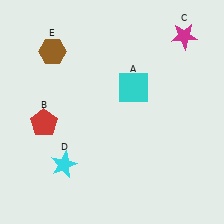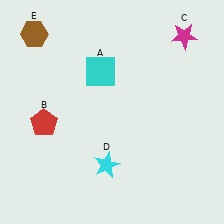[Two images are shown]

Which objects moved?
The objects that moved are: the cyan square (A), the cyan star (D), the brown hexagon (E).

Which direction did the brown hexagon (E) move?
The brown hexagon (E) moved left.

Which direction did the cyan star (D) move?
The cyan star (D) moved right.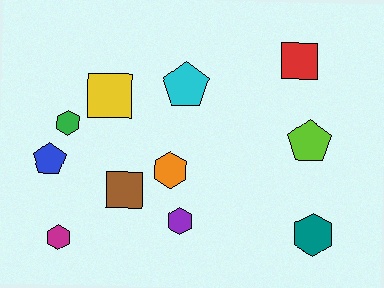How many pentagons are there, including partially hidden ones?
There are 3 pentagons.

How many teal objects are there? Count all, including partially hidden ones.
There is 1 teal object.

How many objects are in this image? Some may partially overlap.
There are 11 objects.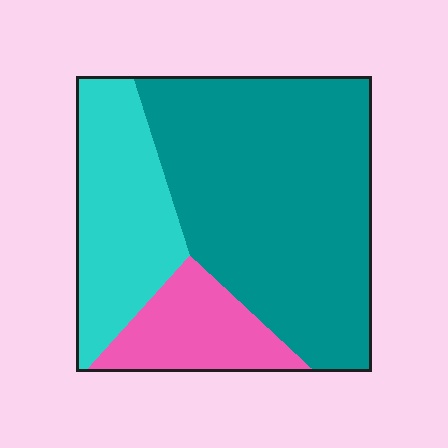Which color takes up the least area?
Pink, at roughly 15%.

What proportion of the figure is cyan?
Cyan takes up between a quarter and a half of the figure.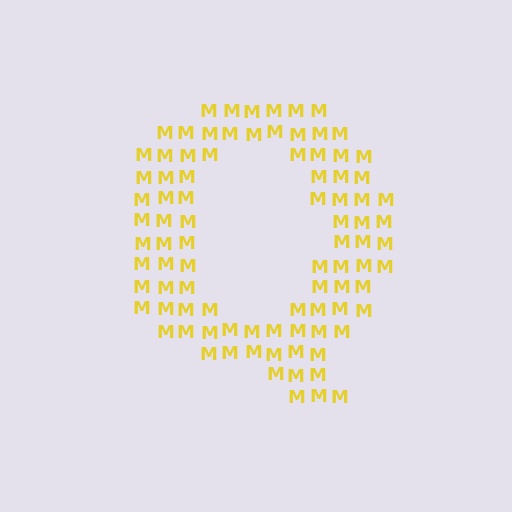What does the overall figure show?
The overall figure shows the letter Q.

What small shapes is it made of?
It is made of small letter M's.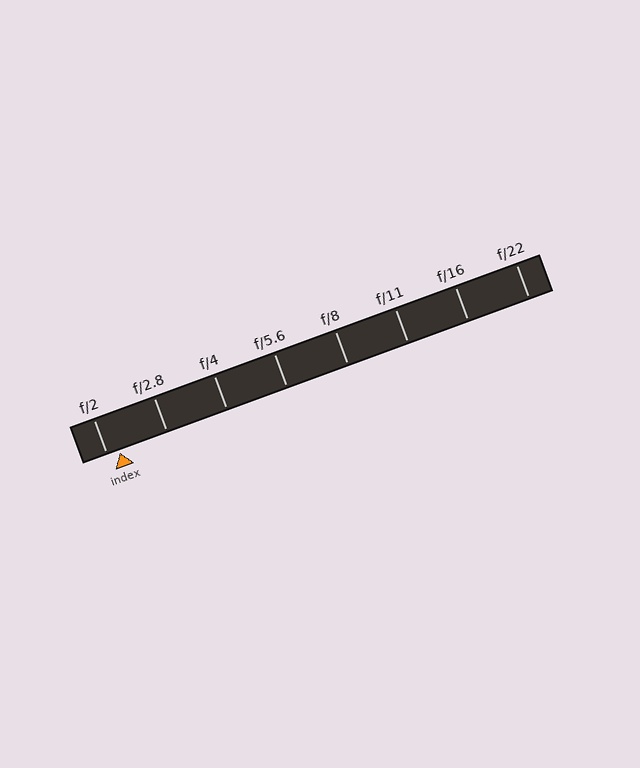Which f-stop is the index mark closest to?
The index mark is closest to f/2.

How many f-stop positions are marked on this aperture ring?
There are 8 f-stop positions marked.